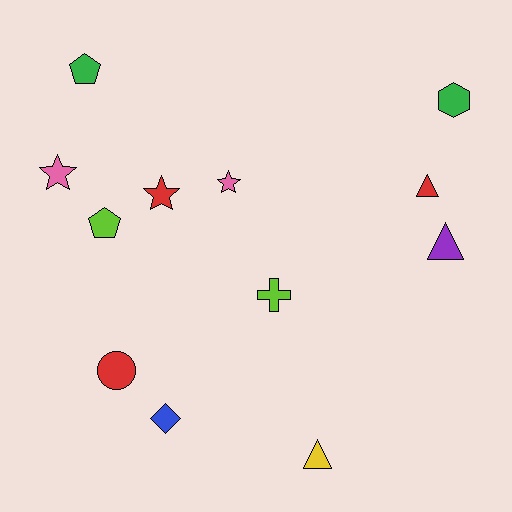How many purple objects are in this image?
There is 1 purple object.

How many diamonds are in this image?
There is 1 diamond.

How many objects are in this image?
There are 12 objects.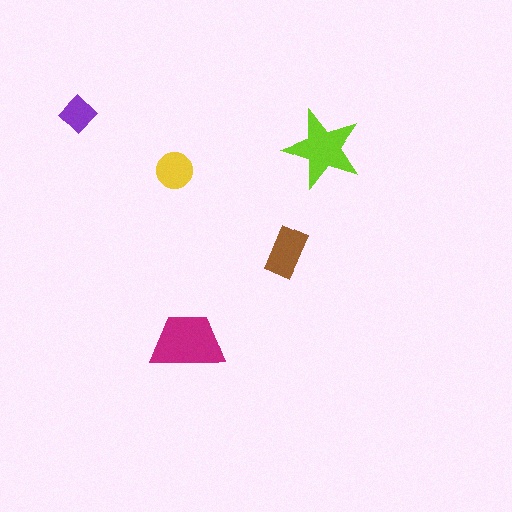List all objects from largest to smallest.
The magenta trapezoid, the lime star, the brown rectangle, the yellow circle, the purple diamond.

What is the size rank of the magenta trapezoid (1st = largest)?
1st.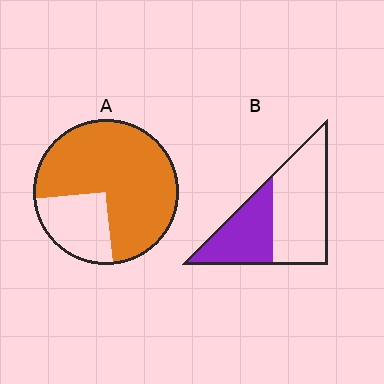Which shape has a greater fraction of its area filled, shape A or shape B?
Shape A.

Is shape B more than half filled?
No.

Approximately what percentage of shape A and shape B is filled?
A is approximately 75% and B is approximately 40%.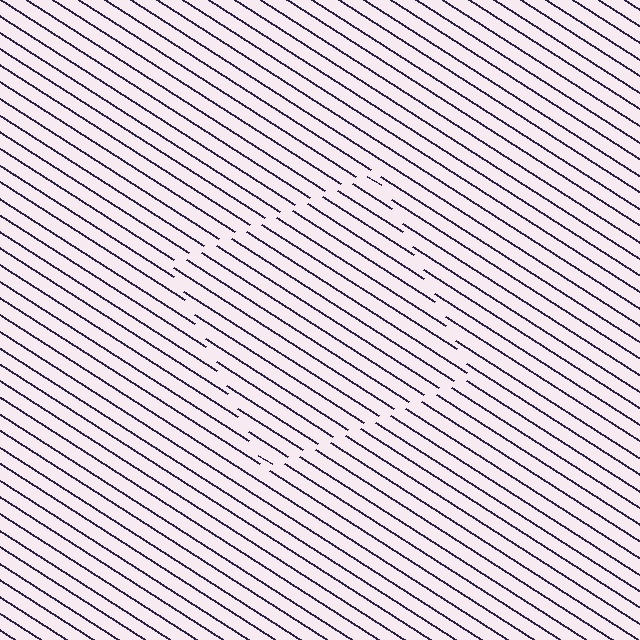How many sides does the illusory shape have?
4 sides — the line-ends trace a square.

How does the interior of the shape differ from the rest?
The interior of the shape contains the same grating, shifted by half a period — the contour is defined by the phase discontinuity where line-ends from the inner and outer gratings abut.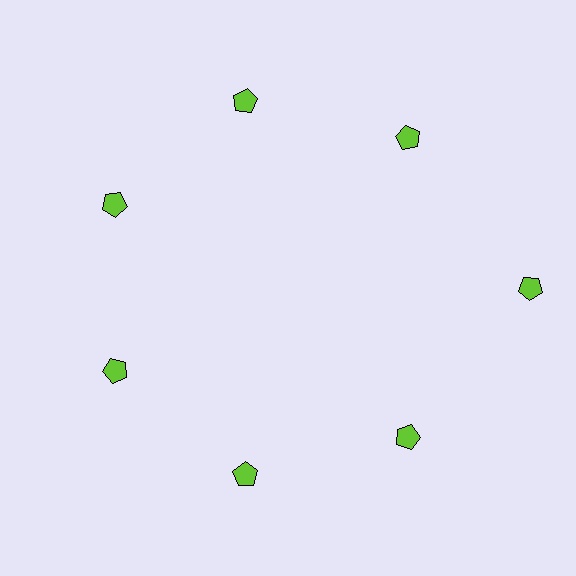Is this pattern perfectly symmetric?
No. The 7 lime pentagons are arranged in a ring, but one element near the 3 o'clock position is pushed outward from the center, breaking the 7-fold rotational symmetry.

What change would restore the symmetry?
The symmetry would be restored by moving it inward, back onto the ring so that all 7 pentagons sit at equal angles and equal distance from the center.